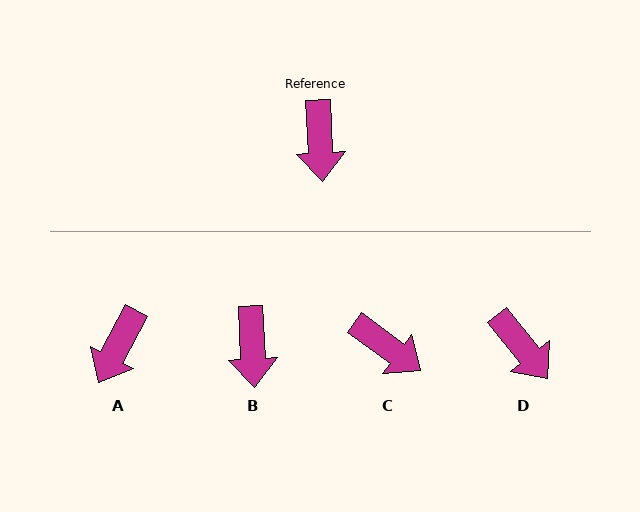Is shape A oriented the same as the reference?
No, it is off by about 31 degrees.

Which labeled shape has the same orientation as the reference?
B.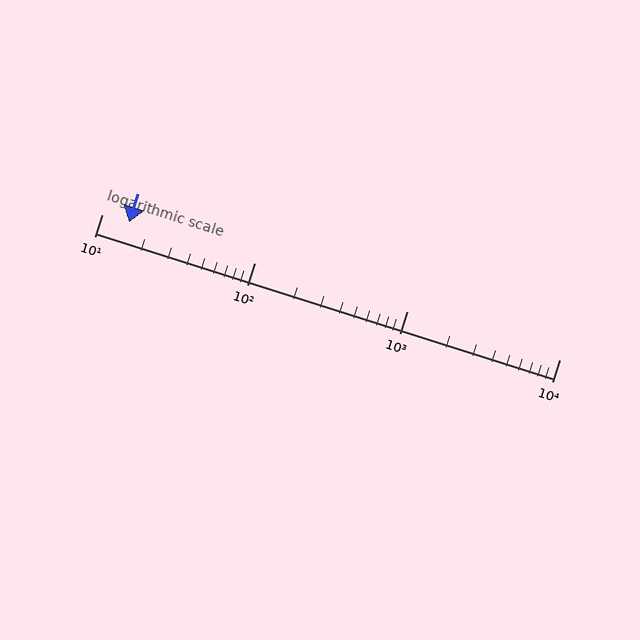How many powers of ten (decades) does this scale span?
The scale spans 3 decades, from 10 to 10000.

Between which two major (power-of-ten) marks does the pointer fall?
The pointer is between 10 and 100.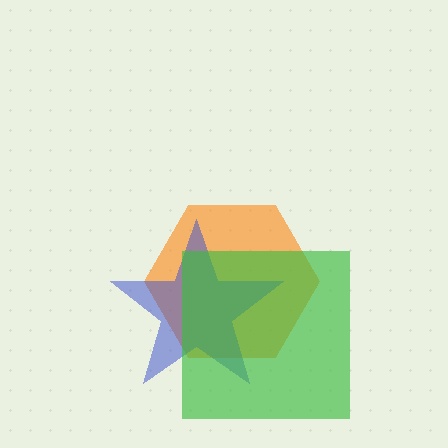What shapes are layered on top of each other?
The layered shapes are: an orange hexagon, a blue star, a green square.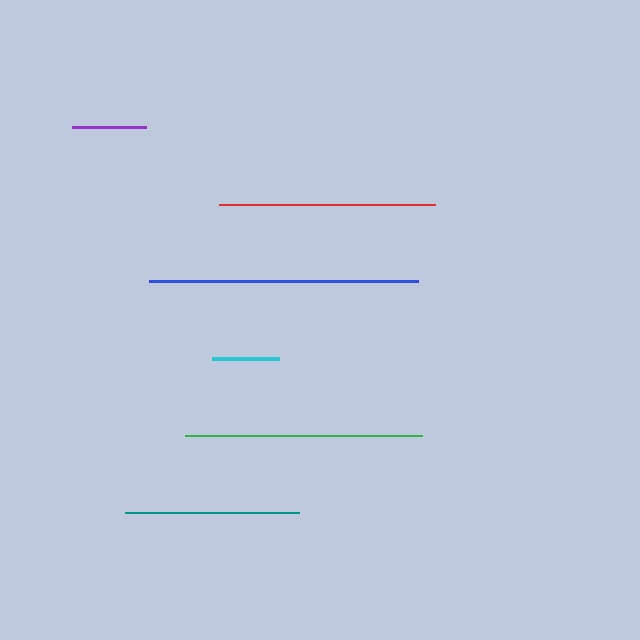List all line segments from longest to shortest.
From longest to shortest: blue, green, red, teal, purple, cyan.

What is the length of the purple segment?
The purple segment is approximately 74 pixels long.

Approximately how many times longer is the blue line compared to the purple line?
The blue line is approximately 3.6 times the length of the purple line.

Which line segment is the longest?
The blue line is the longest at approximately 269 pixels.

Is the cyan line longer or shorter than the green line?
The green line is longer than the cyan line.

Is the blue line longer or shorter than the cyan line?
The blue line is longer than the cyan line.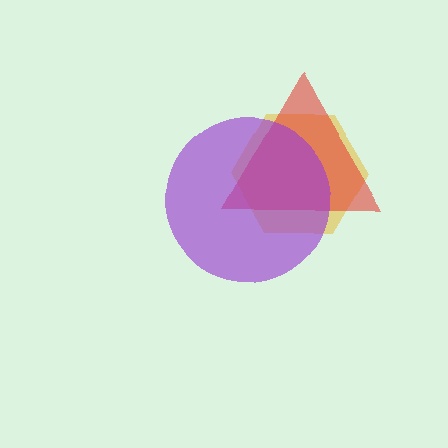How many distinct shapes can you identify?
There are 3 distinct shapes: a yellow hexagon, a red triangle, a purple circle.